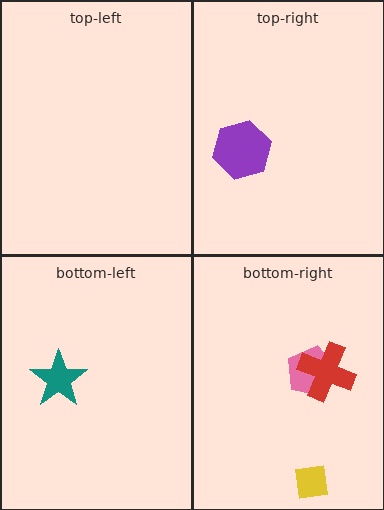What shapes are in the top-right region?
The purple hexagon.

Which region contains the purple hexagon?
The top-right region.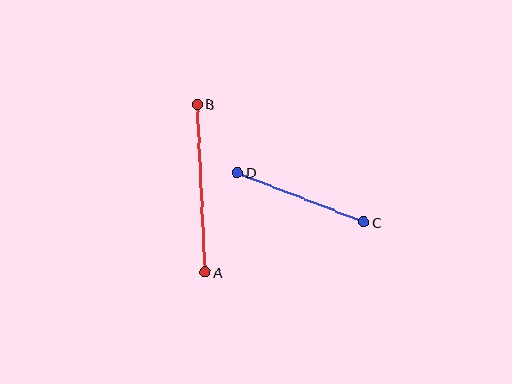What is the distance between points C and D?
The distance is approximately 135 pixels.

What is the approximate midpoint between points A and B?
The midpoint is at approximately (201, 188) pixels.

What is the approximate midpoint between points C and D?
The midpoint is at approximately (301, 197) pixels.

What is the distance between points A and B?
The distance is approximately 168 pixels.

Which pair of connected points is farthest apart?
Points A and B are farthest apart.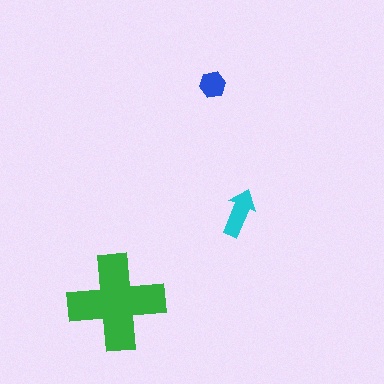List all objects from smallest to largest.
The blue hexagon, the cyan arrow, the green cross.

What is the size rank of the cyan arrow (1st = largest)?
2nd.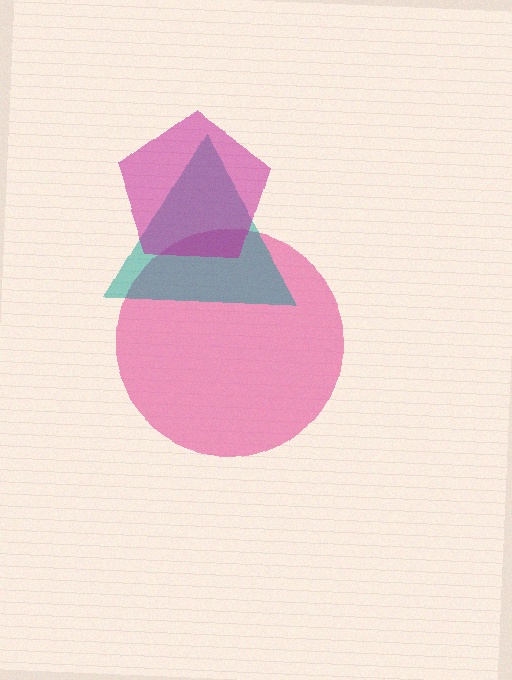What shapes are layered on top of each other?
The layered shapes are: a pink circle, a teal triangle, a magenta pentagon.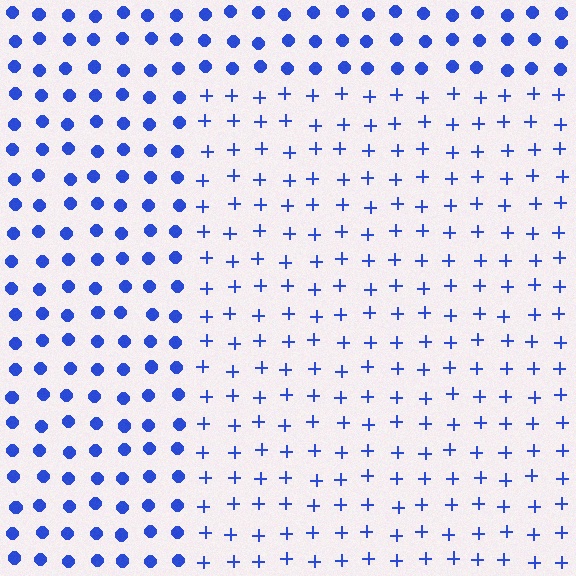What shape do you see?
I see a rectangle.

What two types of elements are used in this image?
The image uses plus signs inside the rectangle region and circles outside it.